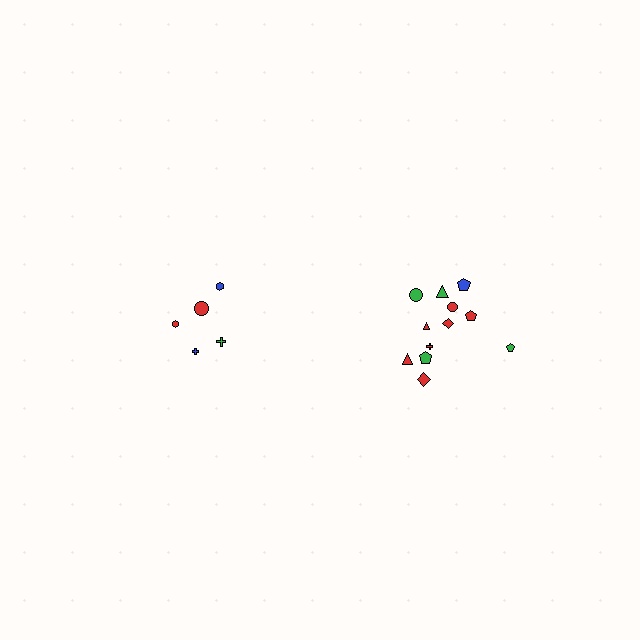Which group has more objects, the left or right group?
The right group.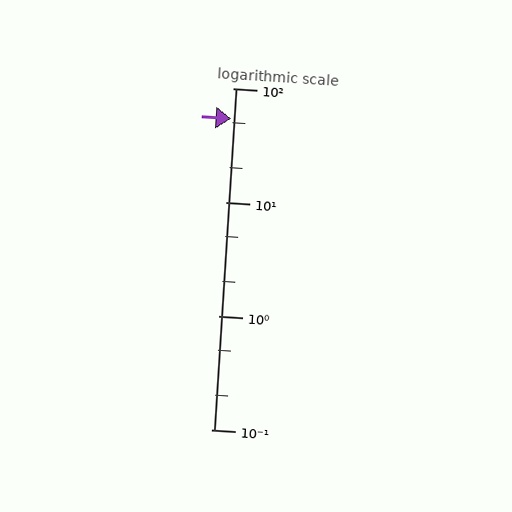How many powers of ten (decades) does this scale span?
The scale spans 3 decades, from 0.1 to 100.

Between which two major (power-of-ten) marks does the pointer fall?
The pointer is between 10 and 100.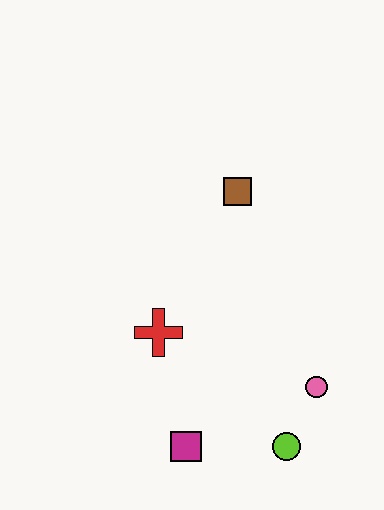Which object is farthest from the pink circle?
The brown square is farthest from the pink circle.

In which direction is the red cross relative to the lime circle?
The red cross is to the left of the lime circle.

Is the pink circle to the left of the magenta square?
No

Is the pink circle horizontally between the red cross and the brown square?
No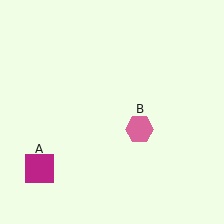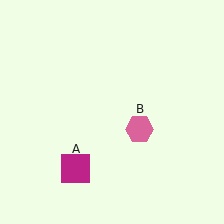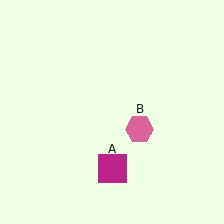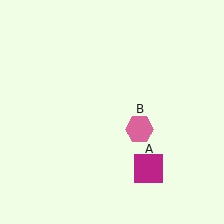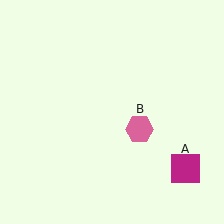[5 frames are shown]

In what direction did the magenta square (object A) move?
The magenta square (object A) moved right.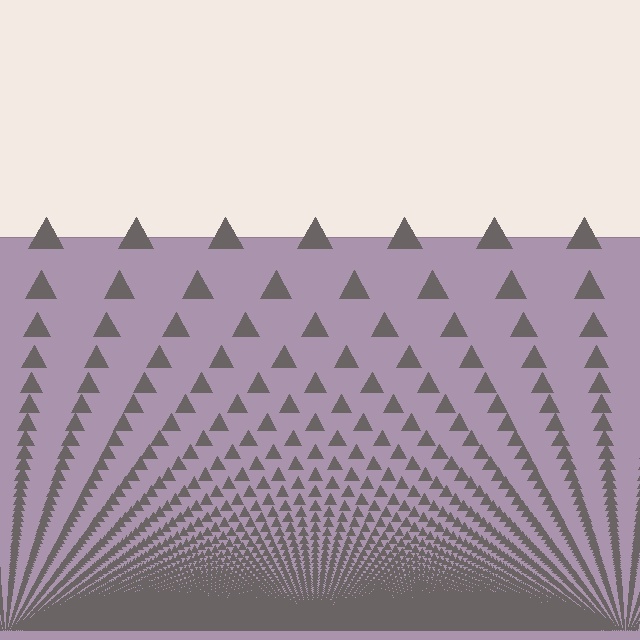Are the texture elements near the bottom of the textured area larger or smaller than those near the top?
Smaller. The gradient is inverted — elements near the bottom are smaller and denser.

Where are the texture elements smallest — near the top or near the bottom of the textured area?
Near the bottom.